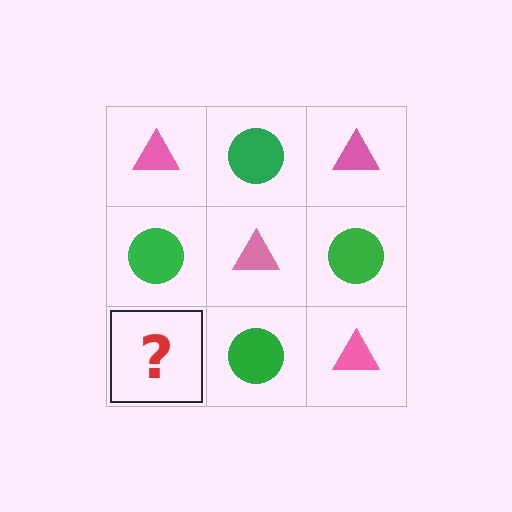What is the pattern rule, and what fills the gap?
The rule is that it alternates pink triangle and green circle in a checkerboard pattern. The gap should be filled with a pink triangle.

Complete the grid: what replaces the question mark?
The question mark should be replaced with a pink triangle.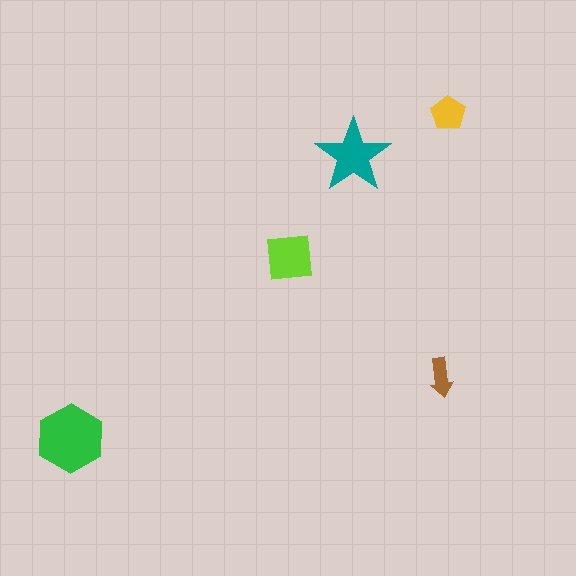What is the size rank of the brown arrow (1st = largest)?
5th.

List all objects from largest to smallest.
The green hexagon, the teal star, the lime square, the yellow pentagon, the brown arrow.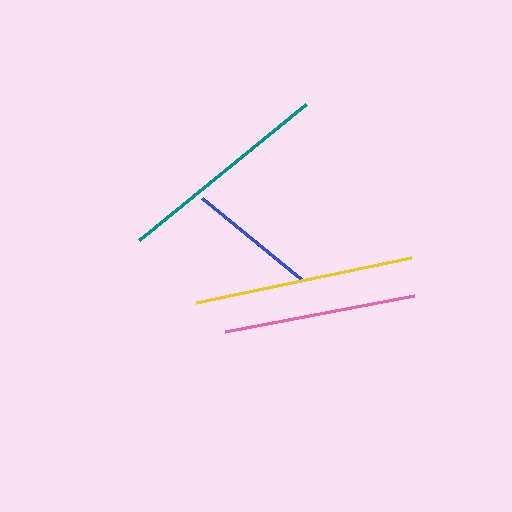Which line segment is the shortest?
The blue line is the shortest at approximately 128 pixels.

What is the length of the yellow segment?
The yellow segment is approximately 220 pixels long.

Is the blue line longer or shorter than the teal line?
The teal line is longer than the blue line.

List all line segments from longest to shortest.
From longest to shortest: yellow, teal, pink, blue.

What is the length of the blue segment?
The blue segment is approximately 128 pixels long.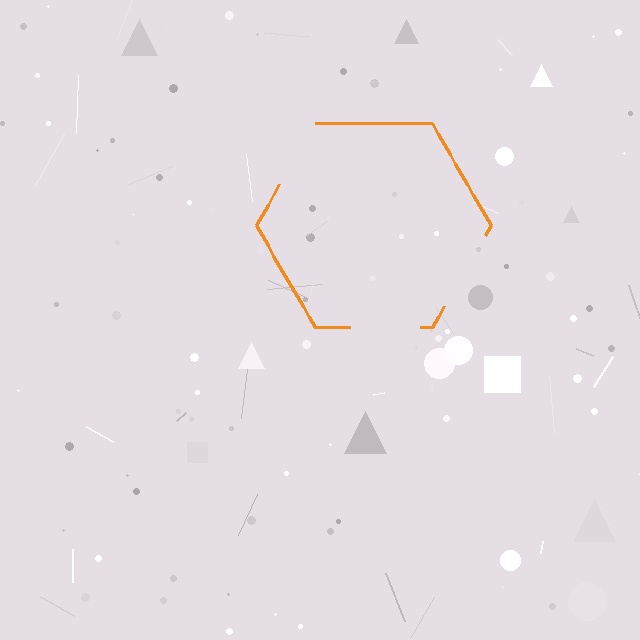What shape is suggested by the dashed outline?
The dashed outline suggests a hexagon.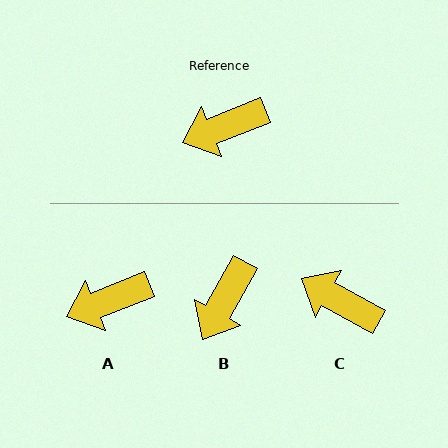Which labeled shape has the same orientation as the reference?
A.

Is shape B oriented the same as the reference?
No, it is off by about 40 degrees.